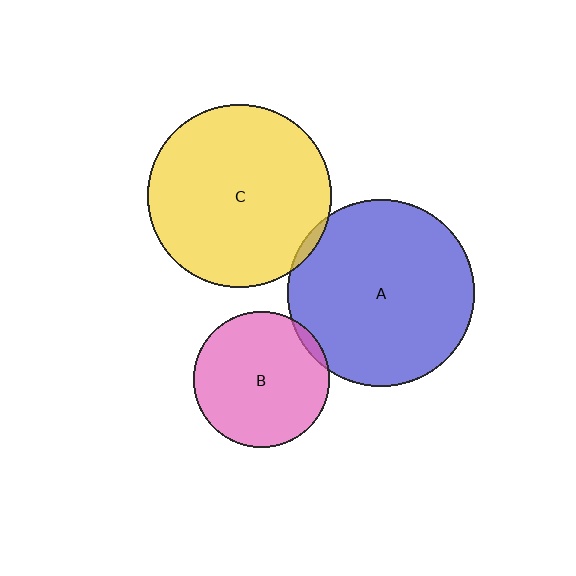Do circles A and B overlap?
Yes.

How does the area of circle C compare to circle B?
Approximately 1.8 times.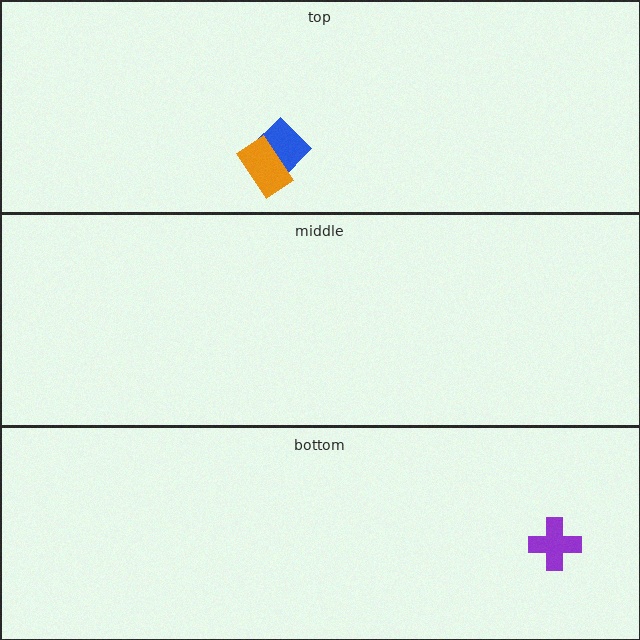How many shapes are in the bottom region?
1.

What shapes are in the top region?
The blue diamond, the orange rectangle.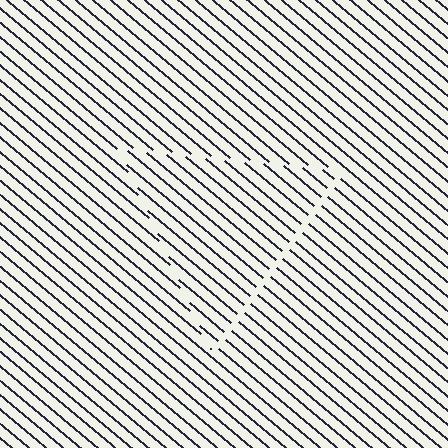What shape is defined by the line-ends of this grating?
An illusory triangle. The interior of the shape contains the same grating, shifted by half a period — the contour is defined by the phase discontinuity where line-ends from the inner and outer gratings abut.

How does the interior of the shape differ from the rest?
The interior of the shape contains the same grating, shifted by half a period — the contour is defined by the phase discontinuity where line-ends from the inner and outer gratings abut.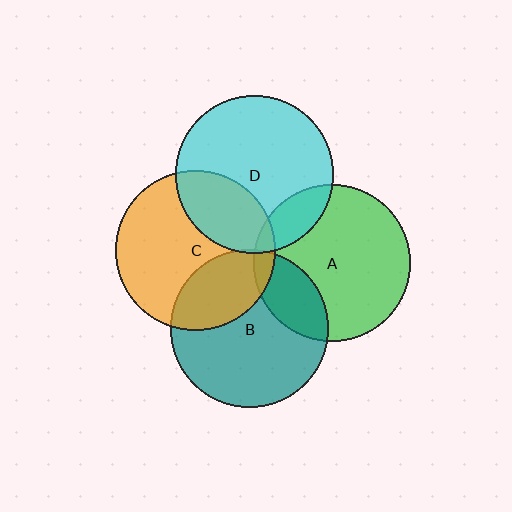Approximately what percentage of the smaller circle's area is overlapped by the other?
Approximately 30%.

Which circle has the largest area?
Circle C (orange).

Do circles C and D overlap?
Yes.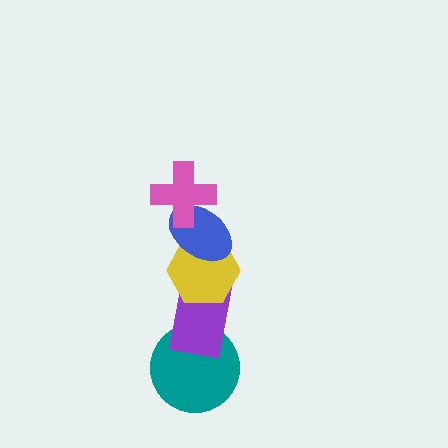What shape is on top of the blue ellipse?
The pink cross is on top of the blue ellipse.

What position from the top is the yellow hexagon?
The yellow hexagon is 3rd from the top.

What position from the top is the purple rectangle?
The purple rectangle is 4th from the top.